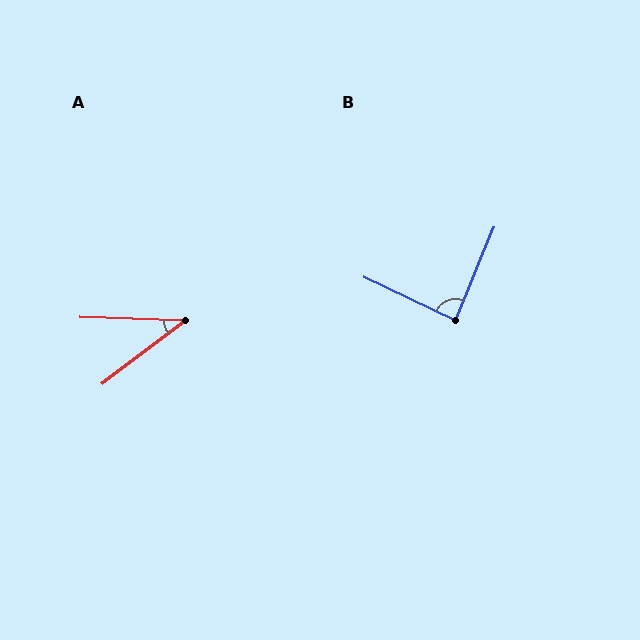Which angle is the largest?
B, at approximately 87 degrees.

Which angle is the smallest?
A, at approximately 39 degrees.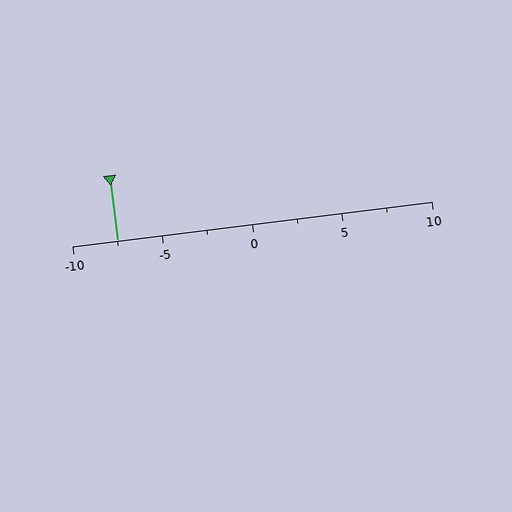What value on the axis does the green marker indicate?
The marker indicates approximately -7.5.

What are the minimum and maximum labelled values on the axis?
The axis runs from -10 to 10.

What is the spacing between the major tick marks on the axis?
The major ticks are spaced 5 apart.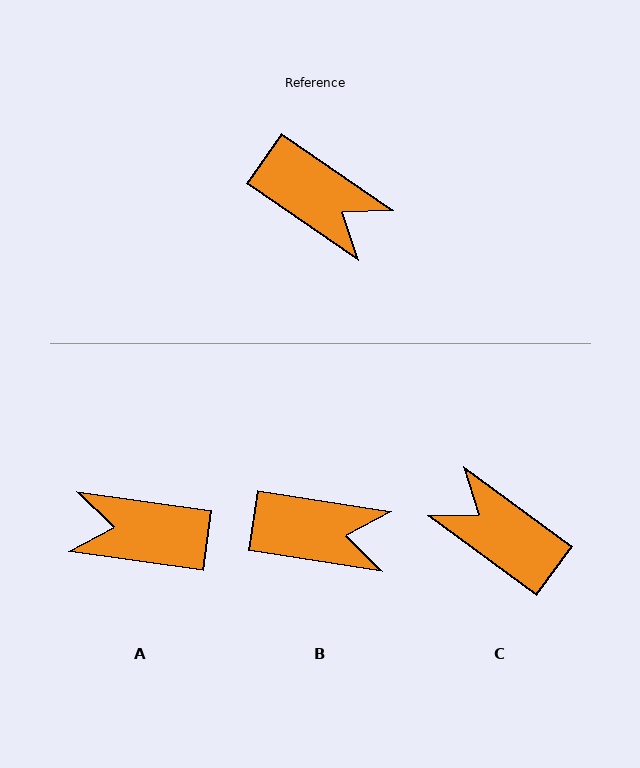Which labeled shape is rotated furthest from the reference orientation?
C, about 178 degrees away.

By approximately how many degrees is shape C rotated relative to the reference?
Approximately 178 degrees counter-clockwise.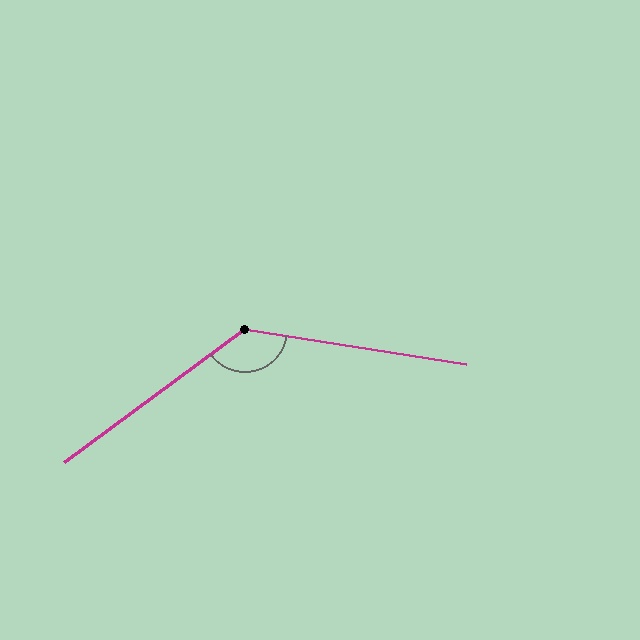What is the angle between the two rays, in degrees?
Approximately 135 degrees.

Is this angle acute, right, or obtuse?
It is obtuse.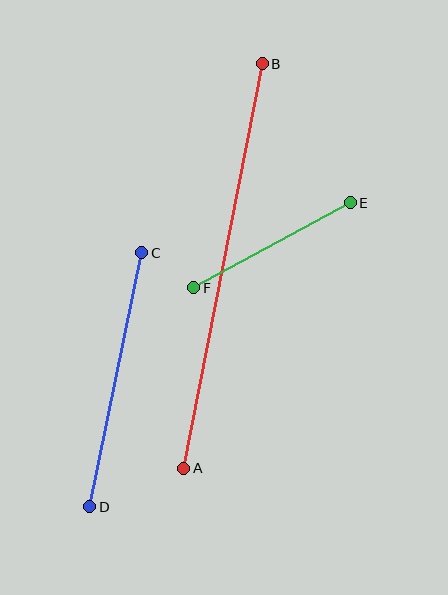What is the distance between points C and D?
The distance is approximately 259 pixels.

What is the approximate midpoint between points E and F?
The midpoint is at approximately (272, 245) pixels.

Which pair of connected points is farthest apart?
Points A and B are farthest apart.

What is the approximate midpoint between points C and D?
The midpoint is at approximately (116, 380) pixels.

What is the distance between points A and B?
The distance is approximately 412 pixels.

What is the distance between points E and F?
The distance is approximately 178 pixels.